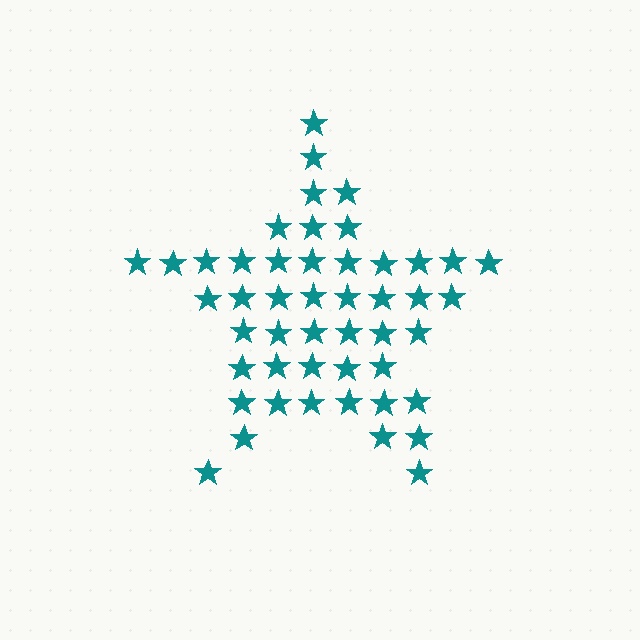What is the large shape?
The large shape is a star.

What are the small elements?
The small elements are stars.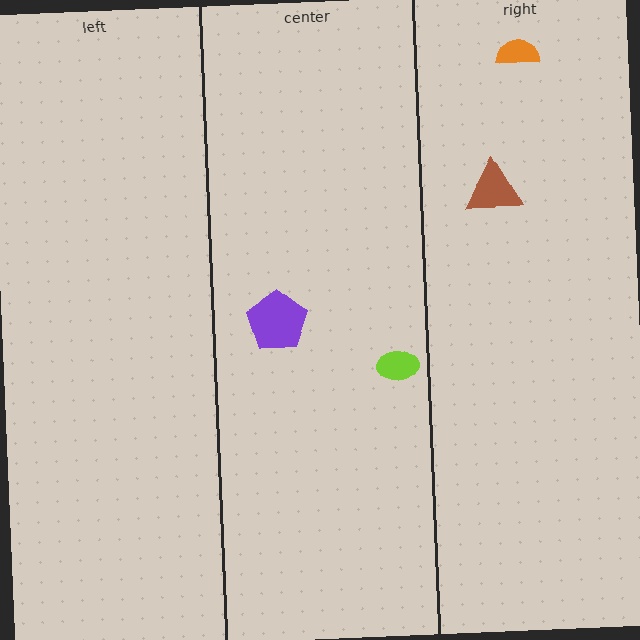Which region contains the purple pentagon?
The center region.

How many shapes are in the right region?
2.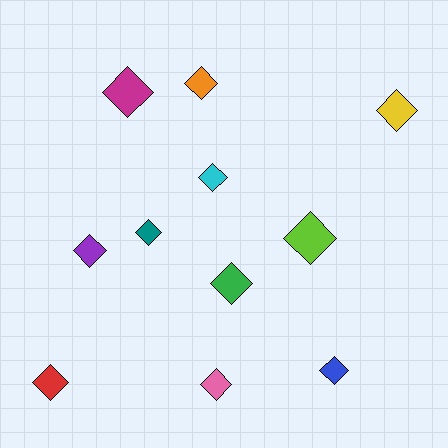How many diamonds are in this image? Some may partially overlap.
There are 11 diamonds.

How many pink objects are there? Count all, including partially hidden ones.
There is 1 pink object.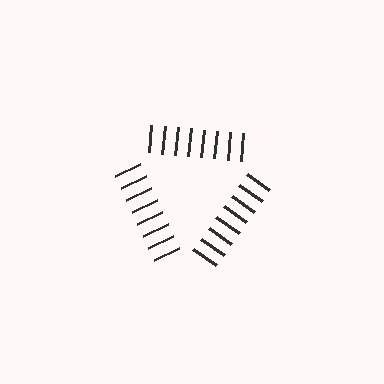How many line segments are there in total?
24 — 8 along each of the 3 edges.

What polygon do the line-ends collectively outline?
An illusory triangle — the line segments terminate on its edges but no continuous stroke is drawn.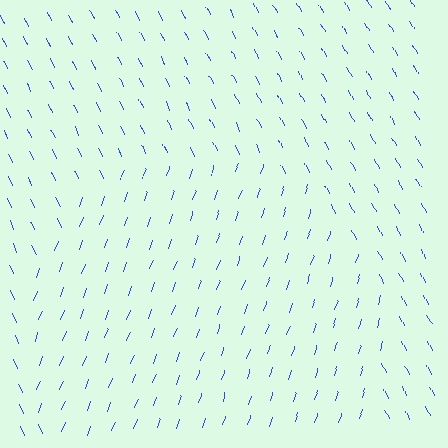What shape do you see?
I see a circle.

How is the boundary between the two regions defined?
The boundary is defined purely by a change in line orientation (approximately 45 degrees difference). All lines are the same color and thickness.